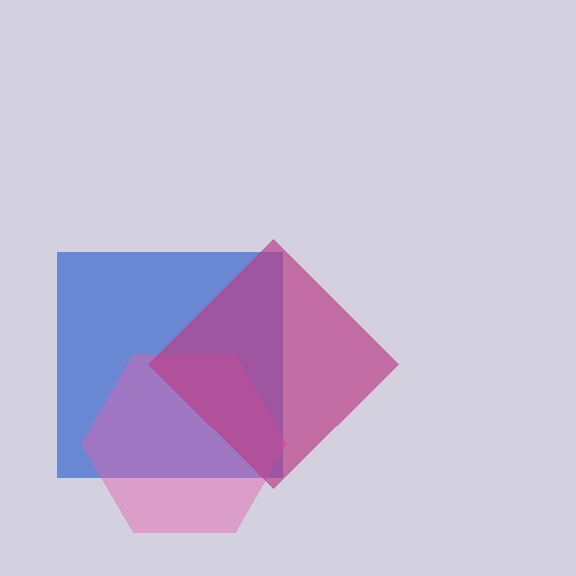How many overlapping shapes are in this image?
There are 3 overlapping shapes in the image.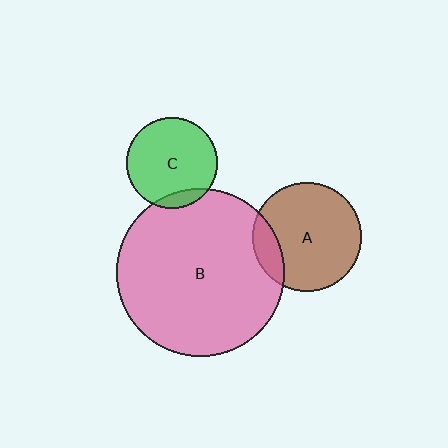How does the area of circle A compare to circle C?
Approximately 1.4 times.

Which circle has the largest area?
Circle B (pink).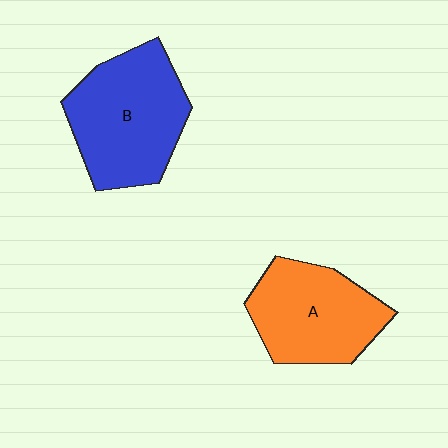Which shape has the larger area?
Shape B (blue).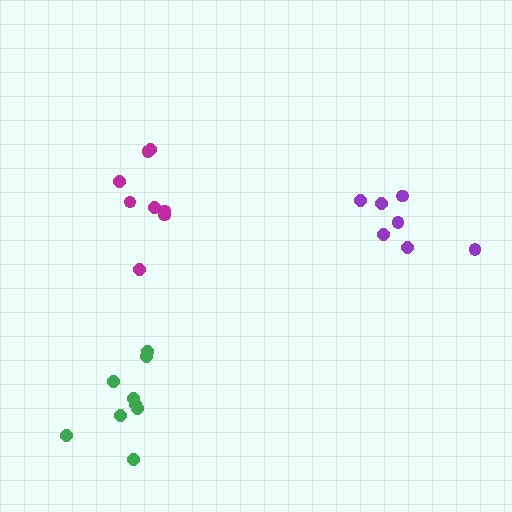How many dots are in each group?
Group 1: 8 dots, Group 2: 9 dots, Group 3: 7 dots (24 total).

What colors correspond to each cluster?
The clusters are colored: magenta, green, purple.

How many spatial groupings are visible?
There are 3 spatial groupings.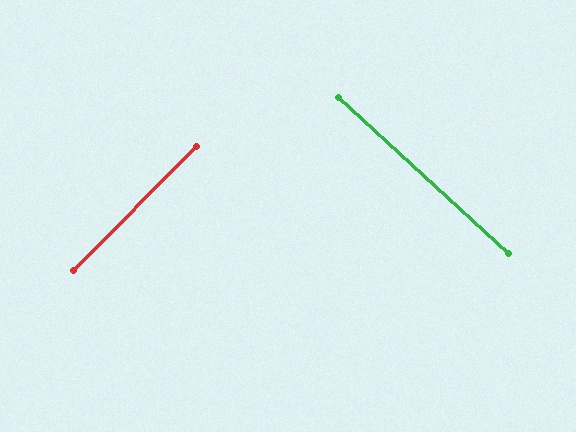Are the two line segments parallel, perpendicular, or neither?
Perpendicular — they meet at approximately 88°.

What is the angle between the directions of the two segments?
Approximately 88 degrees.